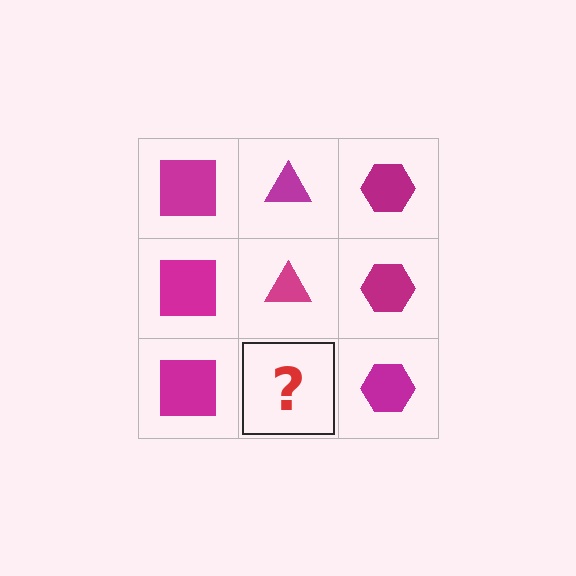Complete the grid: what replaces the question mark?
The question mark should be replaced with a magenta triangle.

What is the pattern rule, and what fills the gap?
The rule is that each column has a consistent shape. The gap should be filled with a magenta triangle.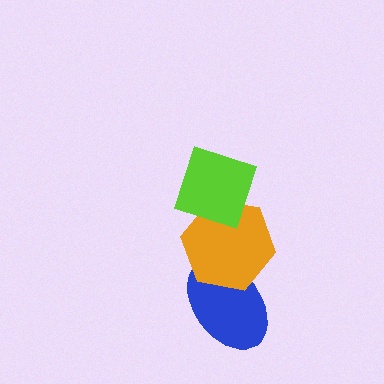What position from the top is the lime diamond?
The lime diamond is 1st from the top.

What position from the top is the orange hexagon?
The orange hexagon is 2nd from the top.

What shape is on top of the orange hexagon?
The lime diamond is on top of the orange hexagon.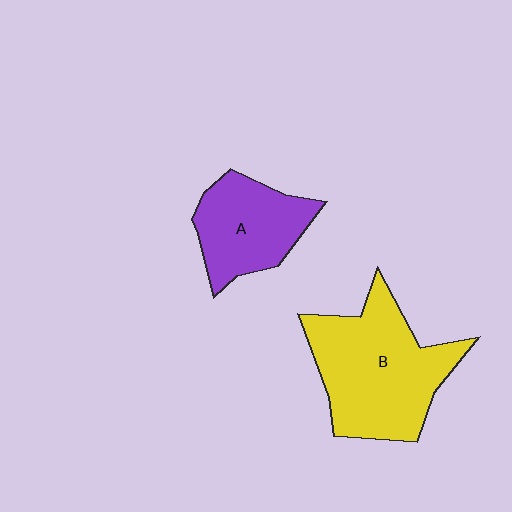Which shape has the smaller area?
Shape A (purple).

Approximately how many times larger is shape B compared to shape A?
Approximately 1.6 times.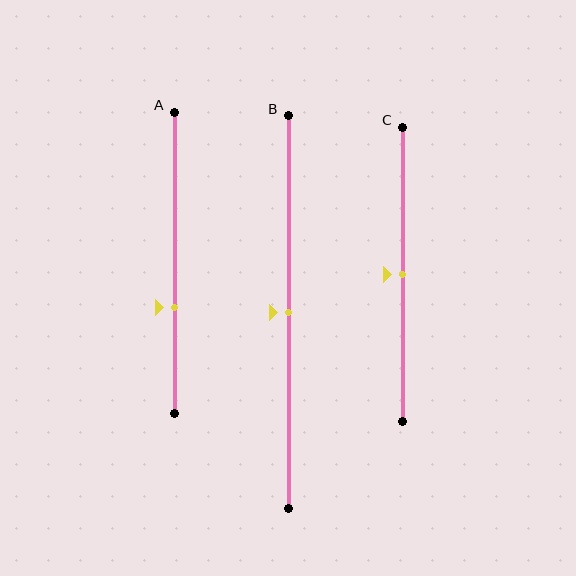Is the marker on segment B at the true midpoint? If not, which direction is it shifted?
Yes, the marker on segment B is at the true midpoint.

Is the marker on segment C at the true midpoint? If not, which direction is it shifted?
Yes, the marker on segment C is at the true midpoint.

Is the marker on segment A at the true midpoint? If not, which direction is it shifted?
No, the marker on segment A is shifted downward by about 15% of the segment length.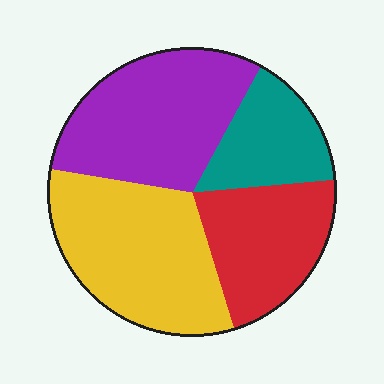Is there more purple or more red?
Purple.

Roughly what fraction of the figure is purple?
Purple takes up about one third (1/3) of the figure.